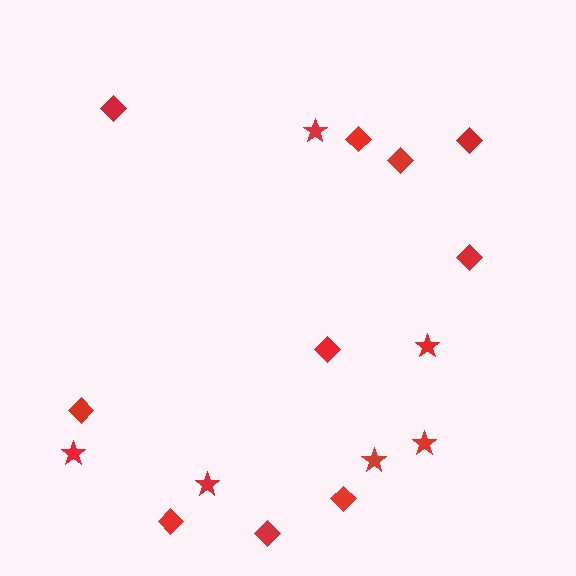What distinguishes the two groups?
There are 2 groups: one group of stars (6) and one group of diamonds (10).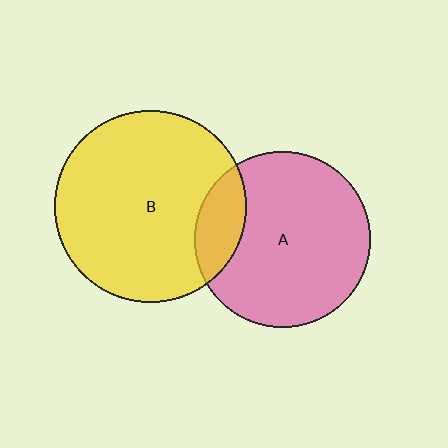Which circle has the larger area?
Circle B (yellow).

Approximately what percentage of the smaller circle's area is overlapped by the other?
Approximately 15%.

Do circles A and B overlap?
Yes.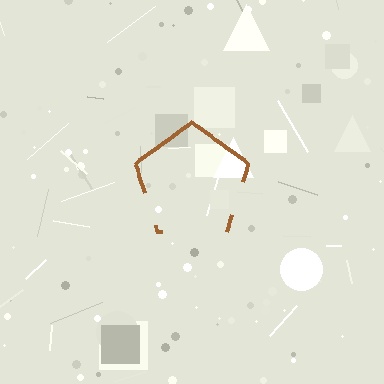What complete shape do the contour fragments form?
The contour fragments form a pentagon.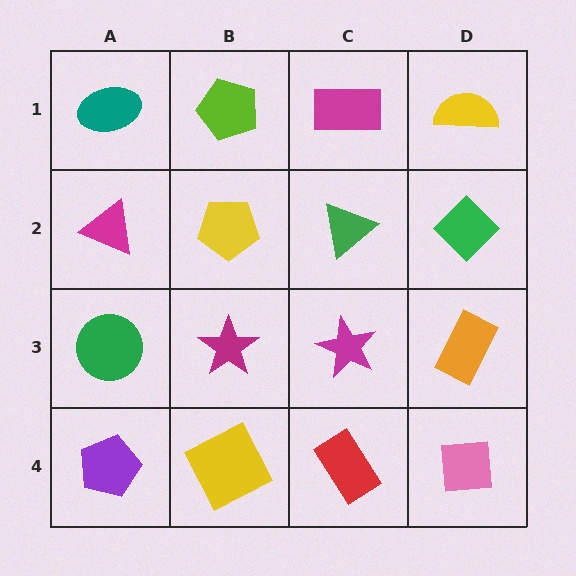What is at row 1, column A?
A teal ellipse.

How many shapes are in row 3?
4 shapes.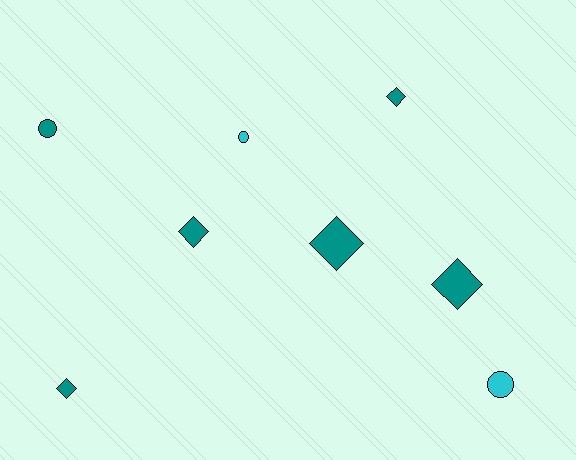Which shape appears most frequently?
Diamond, with 5 objects.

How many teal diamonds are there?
There are 5 teal diamonds.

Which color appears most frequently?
Teal, with 6 objects.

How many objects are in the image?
There are 8 objects.